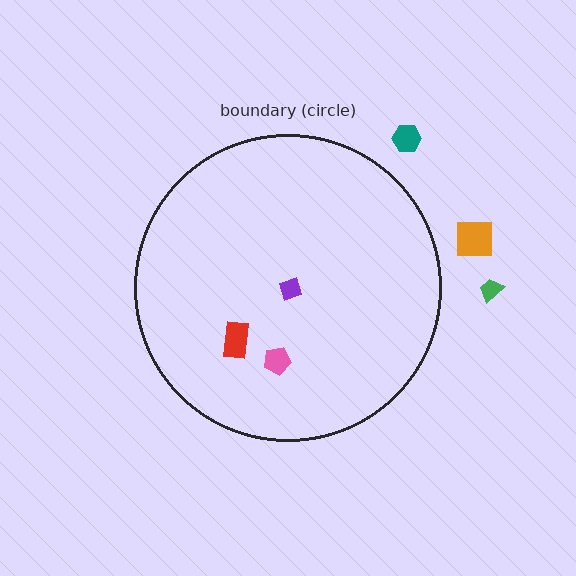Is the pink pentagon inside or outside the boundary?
Inside.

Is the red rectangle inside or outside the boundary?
Inside.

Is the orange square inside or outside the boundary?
Outside.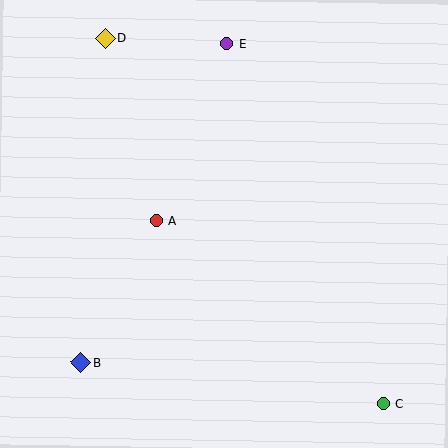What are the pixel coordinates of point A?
Point A is at (156, 221).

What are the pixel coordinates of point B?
Point B is at (81, 362).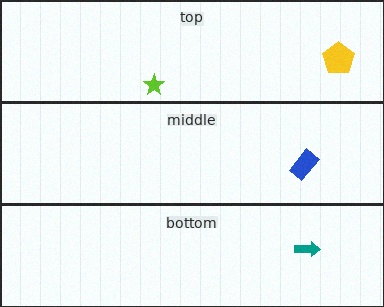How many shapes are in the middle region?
1.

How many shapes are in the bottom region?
1.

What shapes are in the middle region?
The blue rectangle.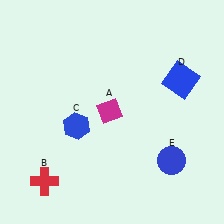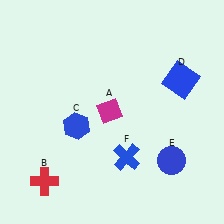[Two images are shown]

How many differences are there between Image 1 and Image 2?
There is 1 difference between the two images.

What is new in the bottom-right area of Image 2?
A blue cross (F) was added in the bottom-right area of Image 2.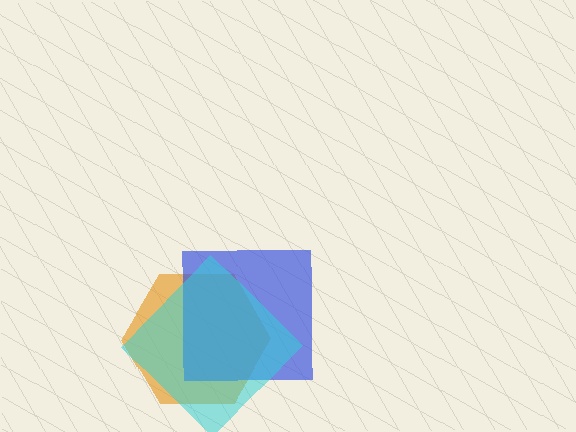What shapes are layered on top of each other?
The layered shapes are: an orange hexagon, a blue square, a cyan diamond.